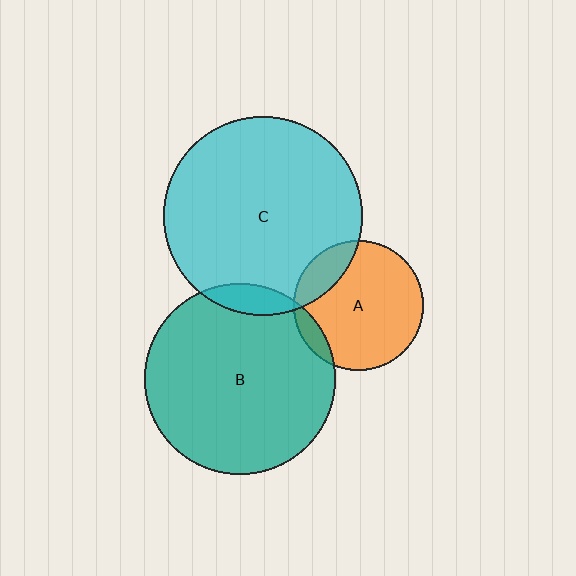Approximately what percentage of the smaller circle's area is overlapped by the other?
Approximately 10%.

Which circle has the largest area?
Circle C (cyan).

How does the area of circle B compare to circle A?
Approximately 2.2 times.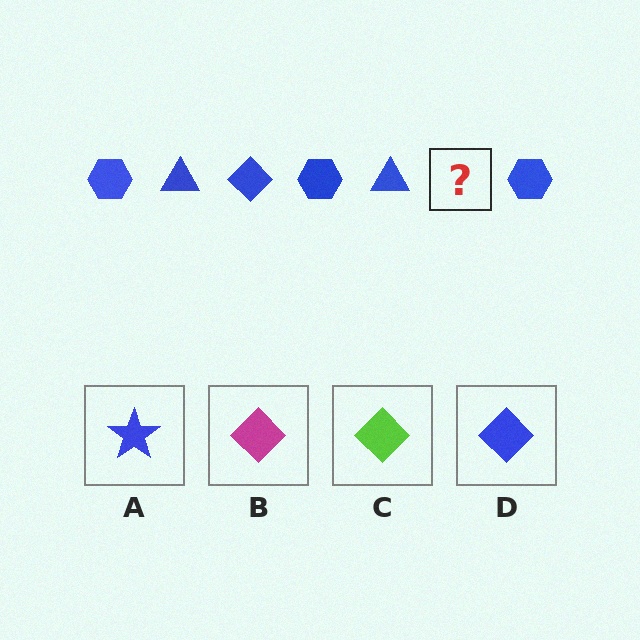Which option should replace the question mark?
Option D.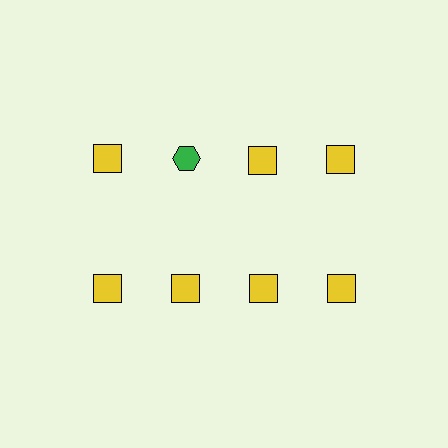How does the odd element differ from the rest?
It differs in both color (green instead of yellow) and shape (hexagon instead of square).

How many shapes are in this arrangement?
There are 8 shapes arranged in a grid pattern.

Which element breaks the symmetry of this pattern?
The green hexagon in the top row, second from left column breaks the symmetry. All other shapes are yellow squares.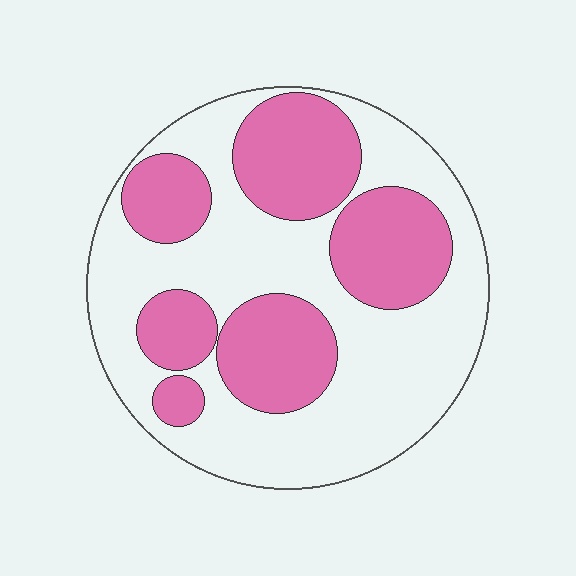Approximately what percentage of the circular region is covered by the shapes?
Approximately 40%.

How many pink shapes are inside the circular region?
6.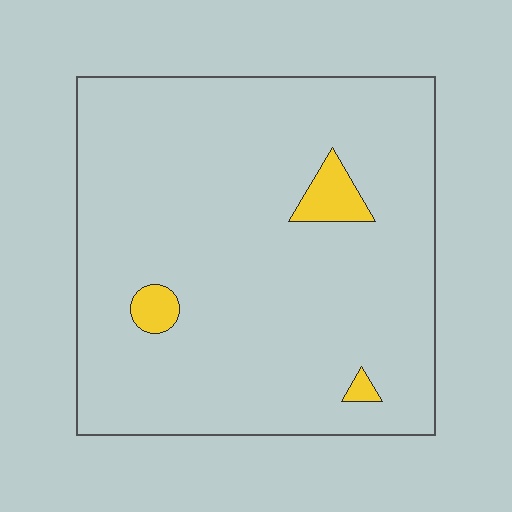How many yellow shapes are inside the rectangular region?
3.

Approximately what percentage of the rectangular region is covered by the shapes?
Approximately 5%.